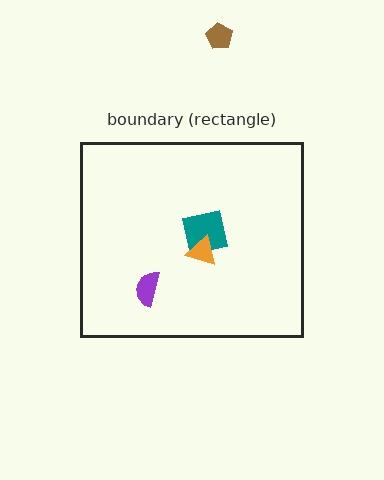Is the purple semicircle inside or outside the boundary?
Inside.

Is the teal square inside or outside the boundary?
Inside.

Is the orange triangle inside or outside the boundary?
Inside.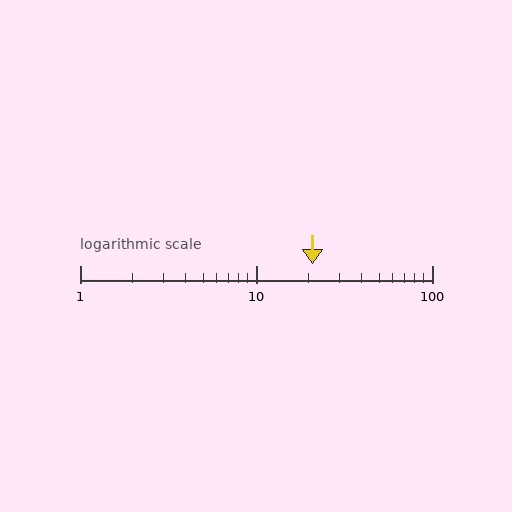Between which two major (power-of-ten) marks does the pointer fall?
The pointer is between 10 and 100.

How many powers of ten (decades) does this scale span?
The scale spans 2 decades, from 1 to 100.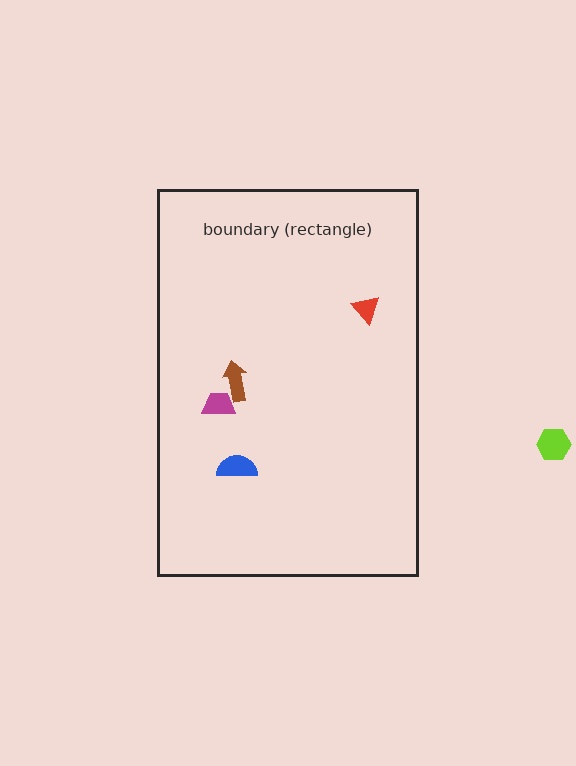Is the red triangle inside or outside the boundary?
Inside.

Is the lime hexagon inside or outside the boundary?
Outside.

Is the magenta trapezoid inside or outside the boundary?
Inside.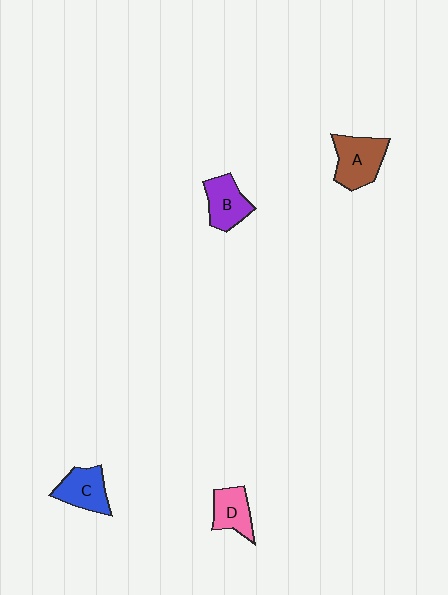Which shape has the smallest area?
Shape D (pink).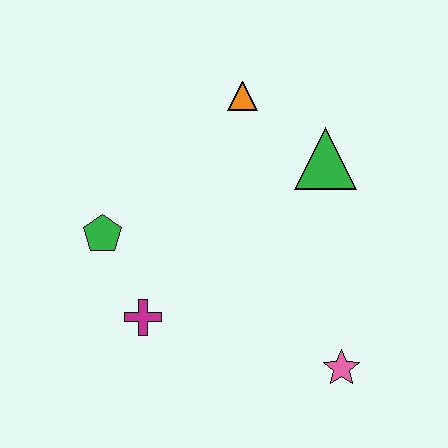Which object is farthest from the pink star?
The orange triangle is farthest from the pink star.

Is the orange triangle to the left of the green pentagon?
No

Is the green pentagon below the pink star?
No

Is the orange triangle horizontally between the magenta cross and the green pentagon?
No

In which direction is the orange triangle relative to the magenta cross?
The orange triangle is above the magenta cross.